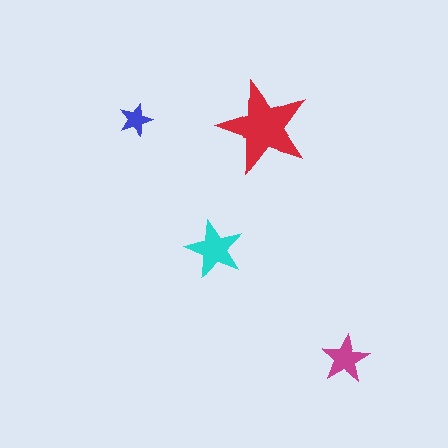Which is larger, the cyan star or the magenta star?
The cyan one.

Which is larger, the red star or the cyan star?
The red one.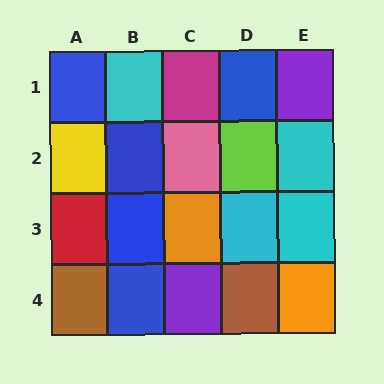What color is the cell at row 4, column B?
Blue.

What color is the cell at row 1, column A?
Blue.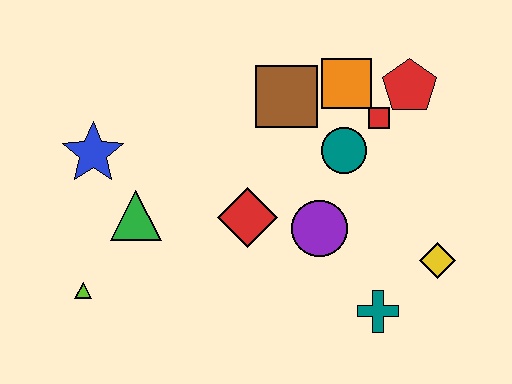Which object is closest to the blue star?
The green triangle is closest to the blue star.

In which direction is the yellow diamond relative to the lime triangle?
The yellow diamond is to the right of the lime triangle.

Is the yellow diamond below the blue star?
Yes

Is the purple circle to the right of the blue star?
Yes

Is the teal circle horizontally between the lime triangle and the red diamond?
No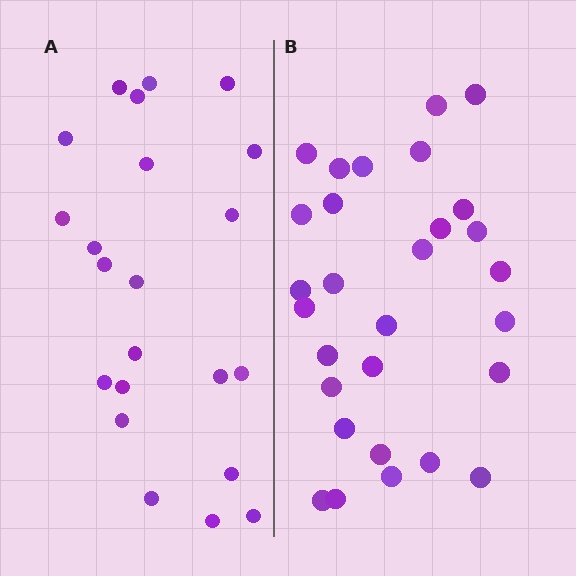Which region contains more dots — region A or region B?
Region B (the right region) has more dots.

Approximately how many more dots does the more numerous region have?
Region B has roughly 8 or so more dots than region A.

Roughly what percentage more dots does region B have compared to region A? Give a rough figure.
About 30% more.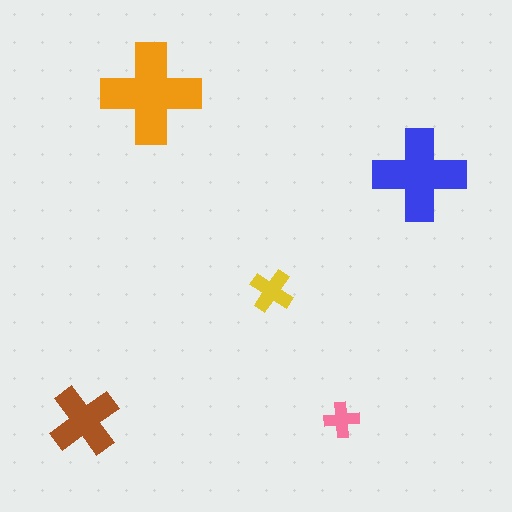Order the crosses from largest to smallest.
the orange one, the blue one, the brown one, the yellow one, the pink one.